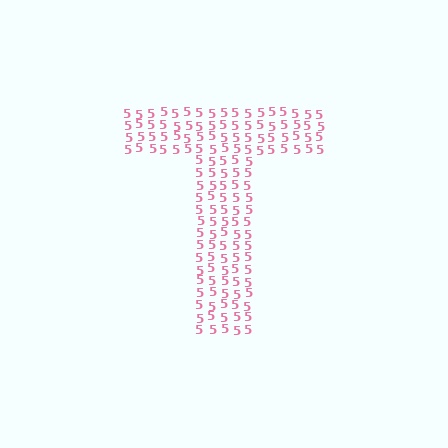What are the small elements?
The small elements are digit 5's.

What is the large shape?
The large shape is the letter T.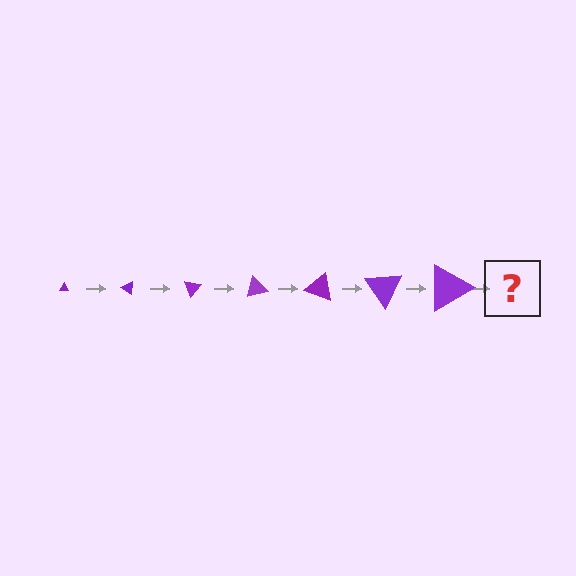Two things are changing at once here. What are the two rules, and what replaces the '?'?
The two rules are that the triangle grows larger each step and it rotates 35 degrees each step. The '?' should be a triangle, larger than the previous one and rotated 245 degrees from the start.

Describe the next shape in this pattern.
It should be a triangle, larger than the previous one and rotated 245 degrees from the start.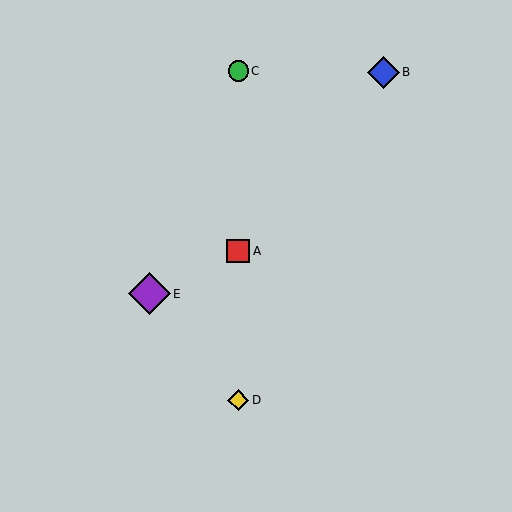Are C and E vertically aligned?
No, C is at x≈238 and E is at x≈149.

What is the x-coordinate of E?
Object E is at x≈149.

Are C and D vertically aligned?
Yes, both are at x≈238.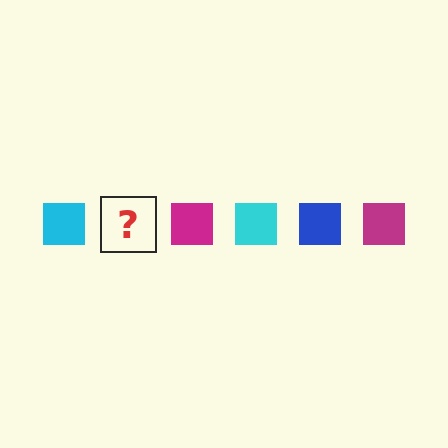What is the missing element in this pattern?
The missing element is a blue square.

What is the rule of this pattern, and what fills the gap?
The rule is that the pattern cycles through cyan, blue, magenta squares. The gap should be filled with a blue square.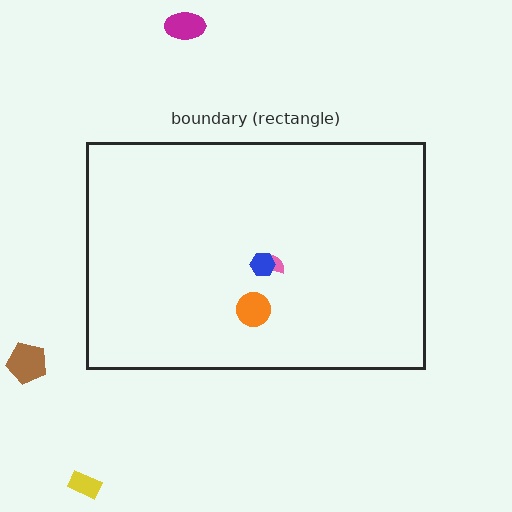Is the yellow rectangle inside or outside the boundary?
Outside.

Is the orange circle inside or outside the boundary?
Inside.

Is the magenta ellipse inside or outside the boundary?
Outside.